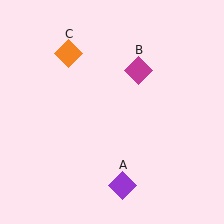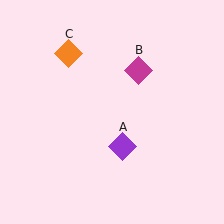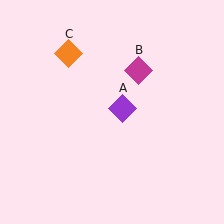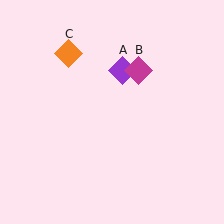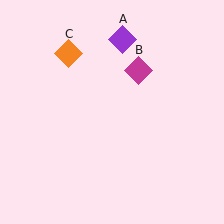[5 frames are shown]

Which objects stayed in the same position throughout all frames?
Magenta diamond (object B) and orange diamond (object C) remained stationary.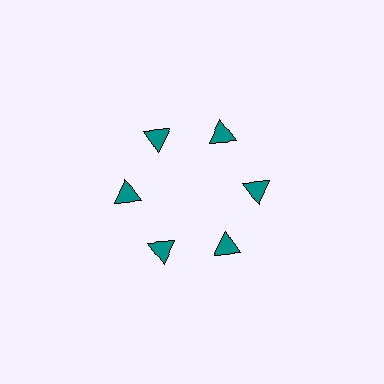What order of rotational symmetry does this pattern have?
This pattern has 6-fold rotational symmetry.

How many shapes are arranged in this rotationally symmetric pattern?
There are 6 shapes, arranged in 6 groups of 1.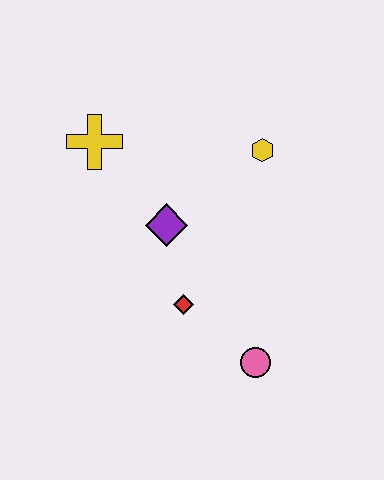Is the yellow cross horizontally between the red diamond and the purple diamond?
No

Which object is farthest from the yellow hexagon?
The pink circle is farthest from the yellow hexagon.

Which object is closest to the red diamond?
The purple diamond is closest to the red diamond.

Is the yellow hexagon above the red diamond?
Yes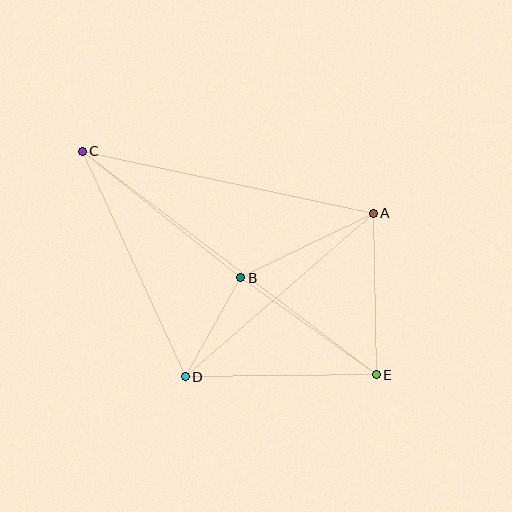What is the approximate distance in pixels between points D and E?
The distance between D and E is approximately 191 pixels.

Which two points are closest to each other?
Points B and D are closest to each other.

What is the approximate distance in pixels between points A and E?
The distance between A and E is approximately 161 pixels.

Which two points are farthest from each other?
Points C and E are farthest from each other.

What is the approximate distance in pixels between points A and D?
The distance between A and D is approximately 249 pixels.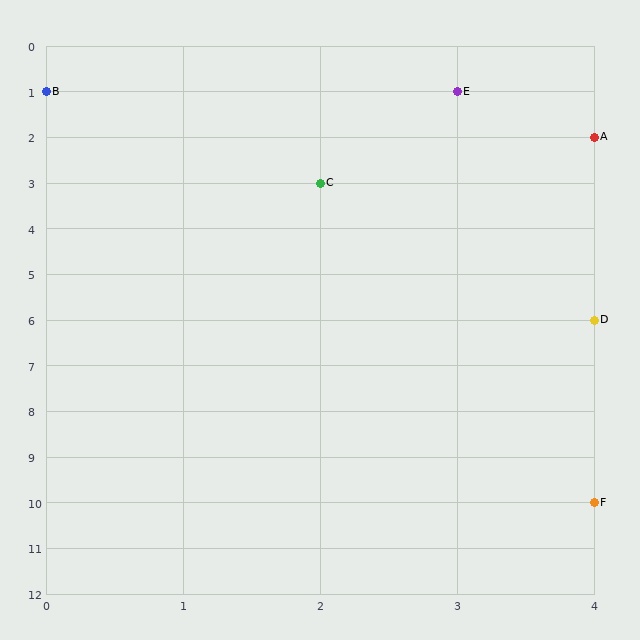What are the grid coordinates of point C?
Point C is at grid coordinates (2, 3).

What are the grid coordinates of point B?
Point B is at grid coordinates (0, 1).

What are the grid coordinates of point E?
Point E is at grid coordinates (3, 1).